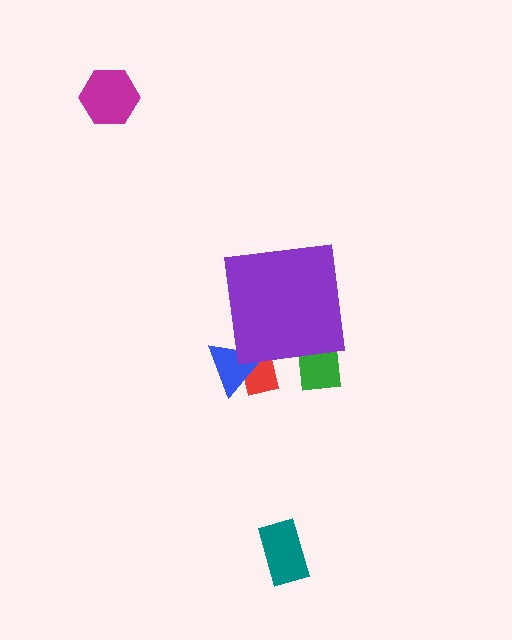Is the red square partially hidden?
Yes, the red square is partially hidden behind the purple square.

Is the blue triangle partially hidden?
Yes, the blue triangle is partially hidden behind the purple square.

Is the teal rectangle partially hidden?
No, the teal rectangle is fully visible.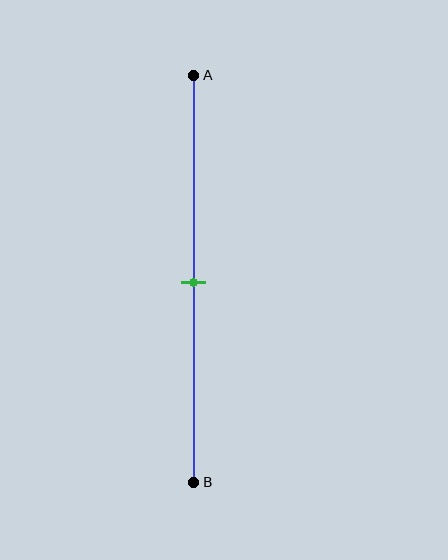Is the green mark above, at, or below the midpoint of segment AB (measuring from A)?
The green mark is approximately at the midpoint of segment AB.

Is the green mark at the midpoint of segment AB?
Yes, the mark is approximately at the midpoint.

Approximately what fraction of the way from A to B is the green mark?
The green mark is approximately 50% of the way from A to B.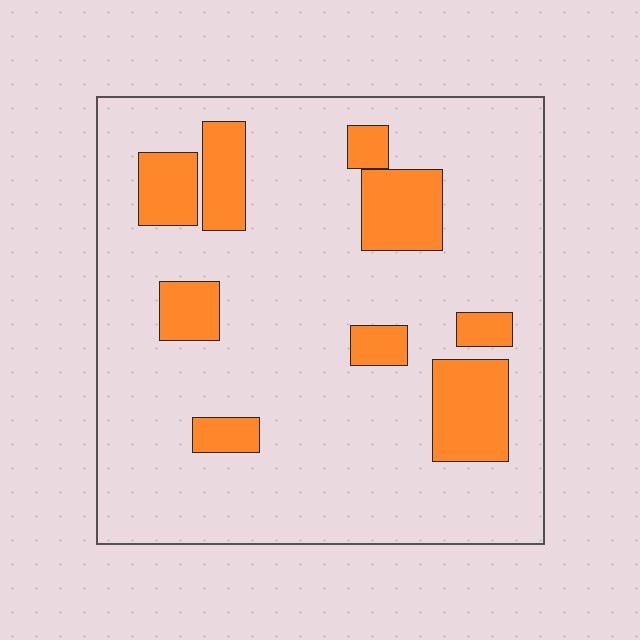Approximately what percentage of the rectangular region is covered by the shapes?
Approximately 20%.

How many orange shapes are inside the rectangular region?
9.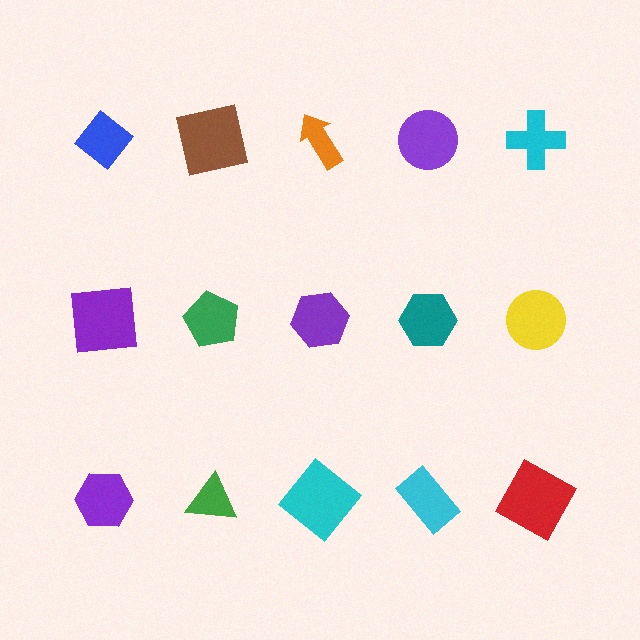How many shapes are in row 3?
5 shapes.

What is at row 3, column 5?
A red square.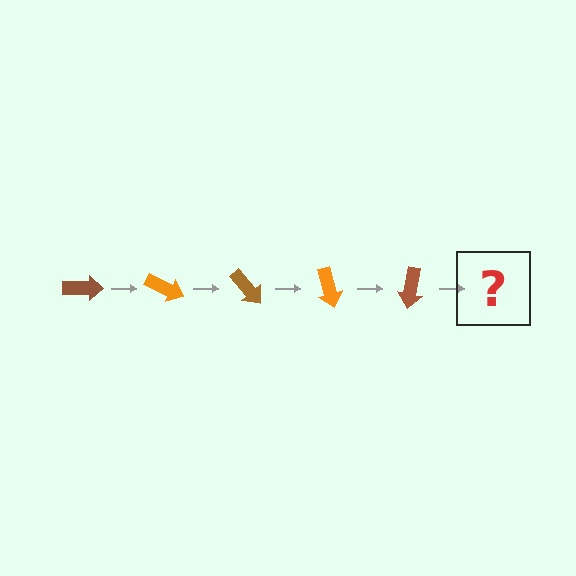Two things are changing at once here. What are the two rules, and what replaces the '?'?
The two rules are that it rotates 25 degrees each step and the color cycles through brown and orange. The '?' should be an orange arrow, rotated 125 degrees from the start.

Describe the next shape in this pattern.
It should be an orange arrow, rotated 125 degrees from the start.